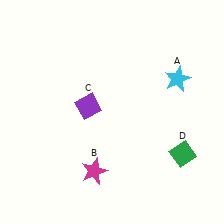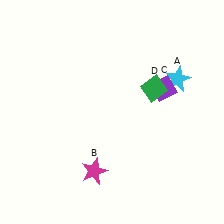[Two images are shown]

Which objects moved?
The objects that moved are: the purple diamond (C), the green diamond (D).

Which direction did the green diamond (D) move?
The green diamond (D) moved up.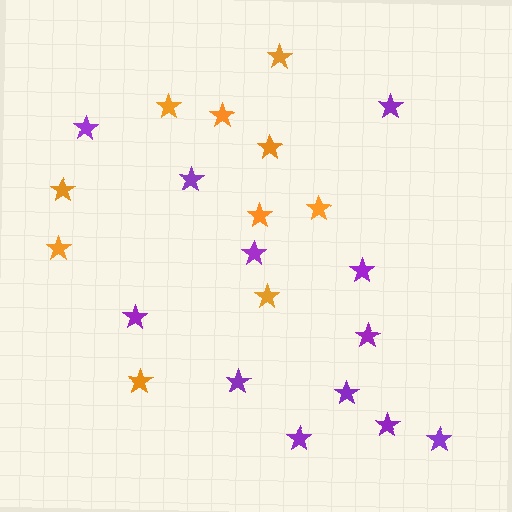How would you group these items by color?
There are 2 groups: one group of purple stars (12) and one group of orange stars (10).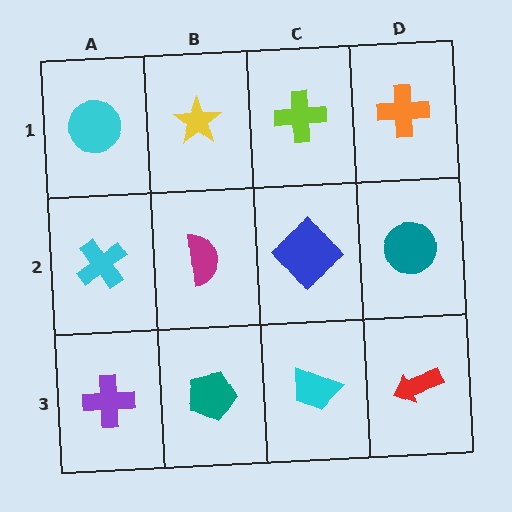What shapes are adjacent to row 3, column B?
A magenta semicircle (row 2, column B), a purple cross (row 3, column A), a cyan trapezoid (row 3, column C).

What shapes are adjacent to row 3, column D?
A teal circle (row 2, column D), a cyan trapezoid (row 3, column C).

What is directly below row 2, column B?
A teal pentagon.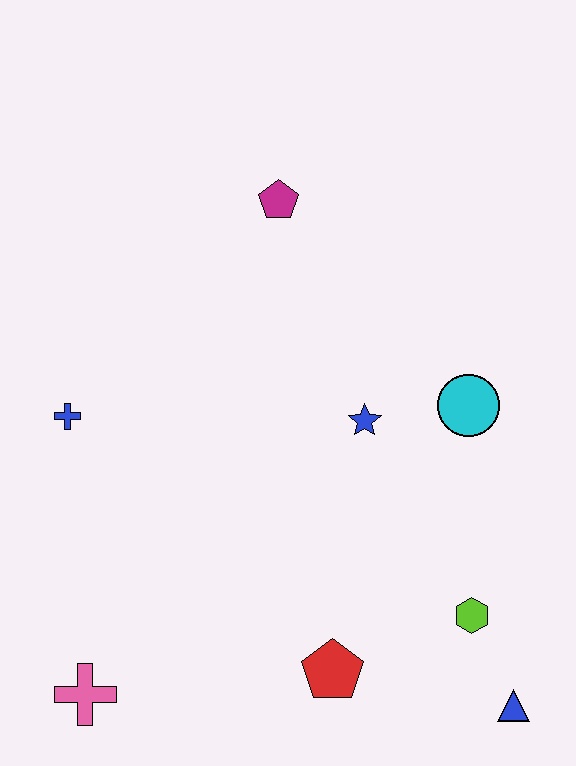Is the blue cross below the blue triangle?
No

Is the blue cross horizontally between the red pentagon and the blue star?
No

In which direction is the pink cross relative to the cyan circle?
The pink cross is to the left of the cyan circle.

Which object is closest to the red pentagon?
The lime hexagon is closest to the red pentagon.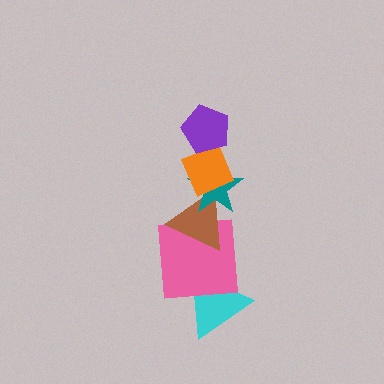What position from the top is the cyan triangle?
The cyan triangle is 6th from the top.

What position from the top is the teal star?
The teal star is 3rd from the top.